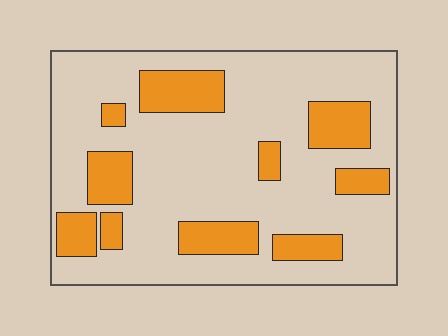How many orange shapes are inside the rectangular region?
10.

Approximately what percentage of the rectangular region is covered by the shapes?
Approximately 25%.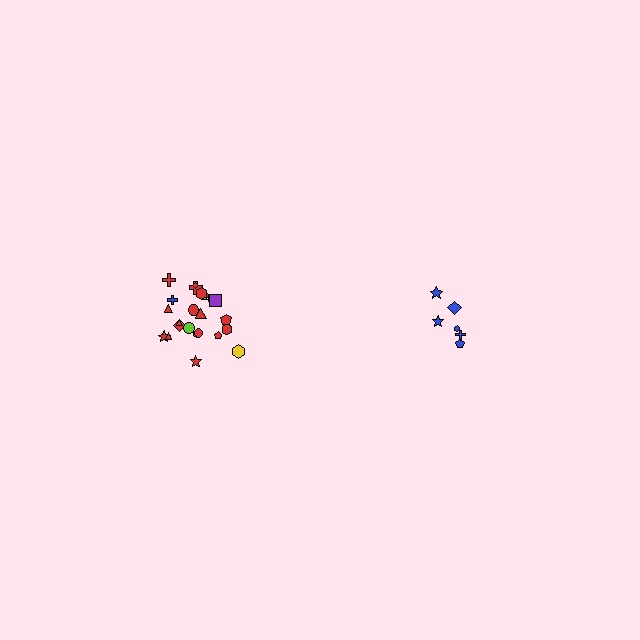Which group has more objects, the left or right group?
The left group.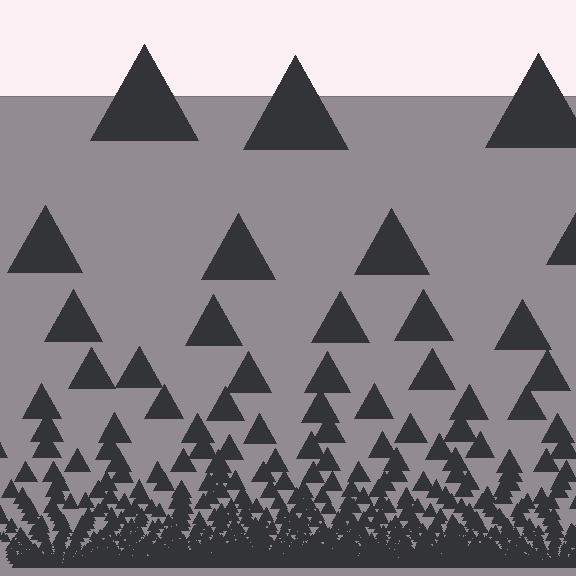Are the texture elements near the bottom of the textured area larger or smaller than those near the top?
Smaller. The gradient is inverted — elements near the bottom are smaller and denser.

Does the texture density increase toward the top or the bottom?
Density increases toward the bottom.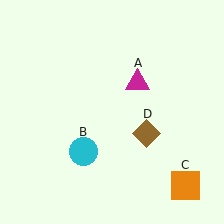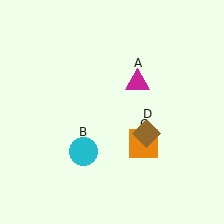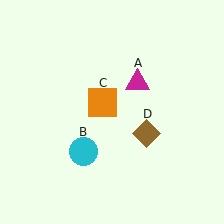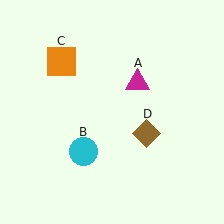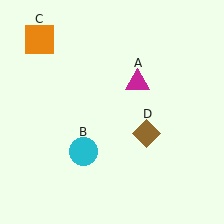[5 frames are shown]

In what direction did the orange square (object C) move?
The orange square (object C) moved up and to the left.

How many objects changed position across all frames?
1 object changed position: orange square (object C).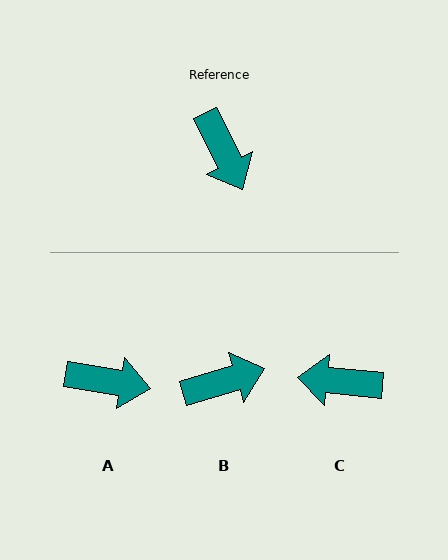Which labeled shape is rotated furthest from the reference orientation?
C, about 122 degrees away.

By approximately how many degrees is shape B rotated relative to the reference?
Approximately 81 degrees counter-clockwise.